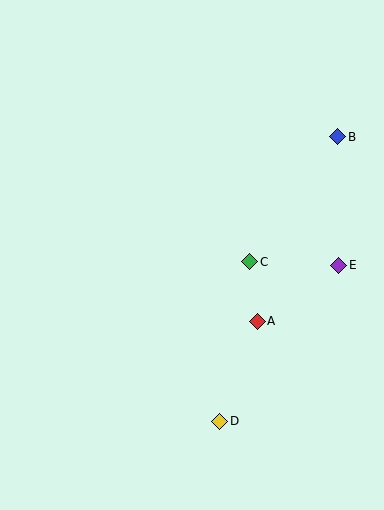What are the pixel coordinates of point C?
Point C is at (250, 262).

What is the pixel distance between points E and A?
The distance between E and A is 99 pixels.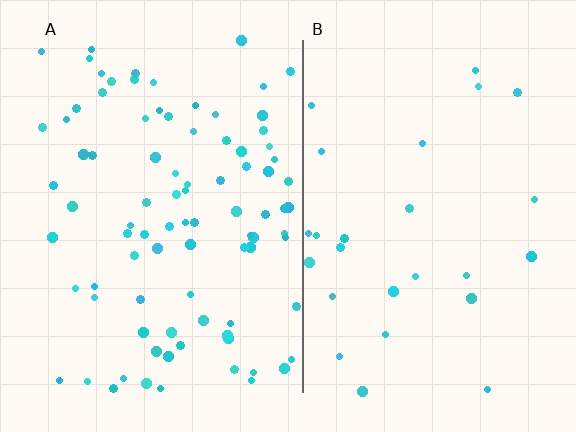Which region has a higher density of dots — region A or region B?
A (the left).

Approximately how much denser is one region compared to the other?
Approximately 3.4× — region A over region B.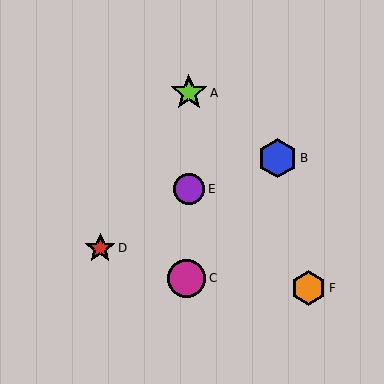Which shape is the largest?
The blue hexagon (labeled B) is the largest.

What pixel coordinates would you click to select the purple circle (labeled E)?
Click at (189, 189) to select the purple circle E.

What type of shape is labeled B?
Shape B is a blue hexagon.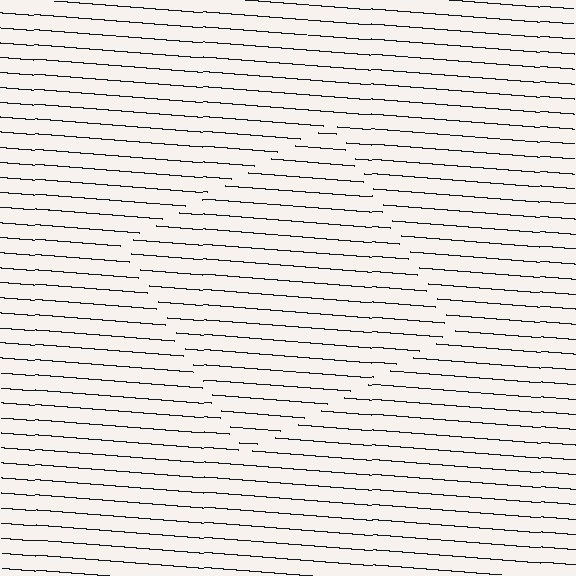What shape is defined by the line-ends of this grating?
An illusory square. The interior of the shape contains the same grating, shifted by half a period — the contour is defined by the phase discontinuity where line-ends from the inner and outer gratings abut.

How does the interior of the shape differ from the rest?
The interior of the shape contains the same grating, shifted by half a period — the contour is defined by the phase discontinuity where line-ends from the inner and outer gratings abut.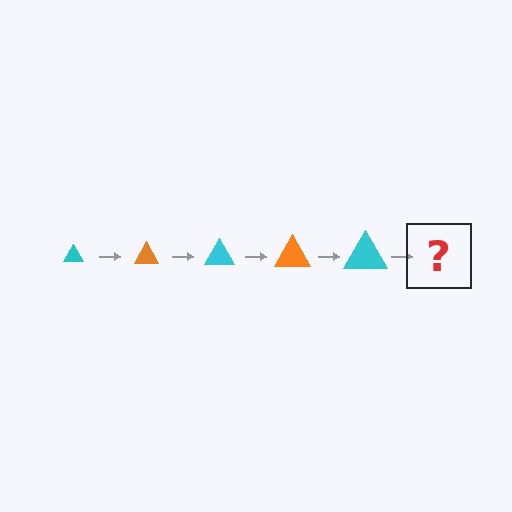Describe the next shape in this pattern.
It should be an orange triangle, larger than the previous one.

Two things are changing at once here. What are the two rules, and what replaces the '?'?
The two rules are that the triangle grows larger each step and the color cycles through cyan and orange. The '?' should be an orange triangle, larger than the previous one.